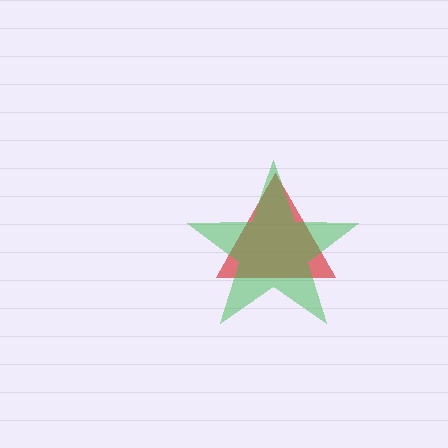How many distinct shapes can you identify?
There are 2 distinct shapes: a red triangle, a green star.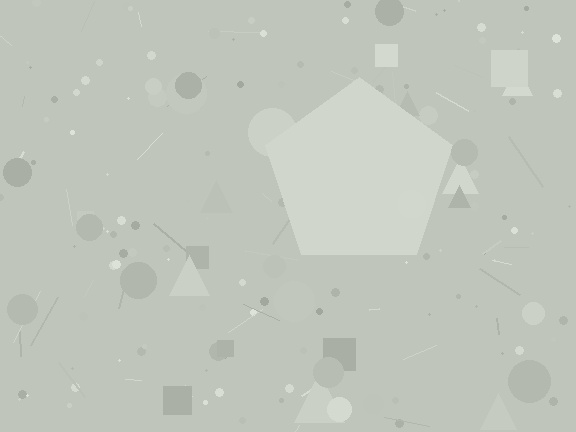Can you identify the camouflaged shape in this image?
The camouflaged shape is a pentagon.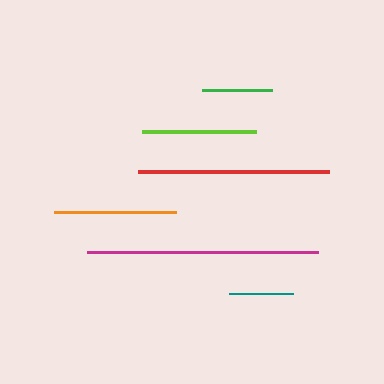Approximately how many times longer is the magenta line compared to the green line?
The magenta line is approximately 3.3 times the length of the green line.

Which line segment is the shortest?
The teal line is the shortest at approximately 65 pixels.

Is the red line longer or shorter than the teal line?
The red line is longer than the teal line.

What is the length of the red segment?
The red segment is approximately 191 pixels long.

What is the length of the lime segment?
The lime segment is approximately 114 pixels long.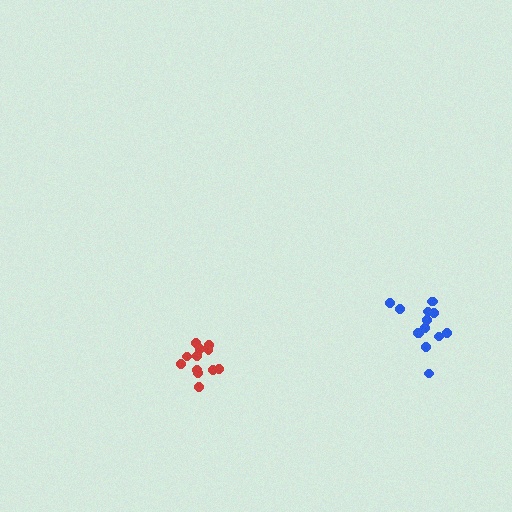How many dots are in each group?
Group 1: 12 dots, Group 2: 14 dots (26 total).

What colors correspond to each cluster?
The clusters are colored: red, blue.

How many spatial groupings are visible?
There are 2 spatial groupings.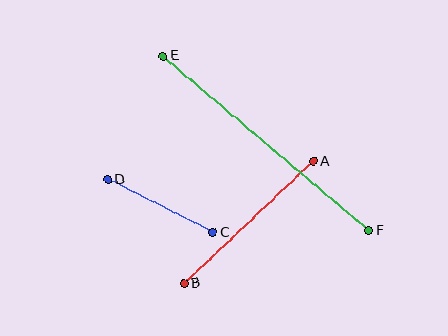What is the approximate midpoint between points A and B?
The midpoint is at approximately (248, 222) pixels.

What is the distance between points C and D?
The distance is approximately 118 pixels.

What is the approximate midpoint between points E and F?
The midpoint is at approximately (266, 143) pixels.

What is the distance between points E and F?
The distance is approximately 270 pixels.